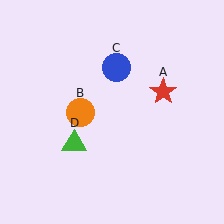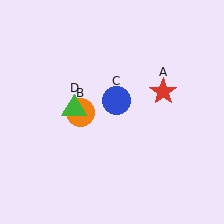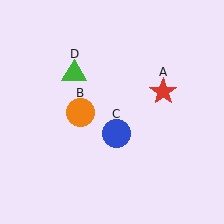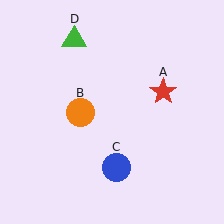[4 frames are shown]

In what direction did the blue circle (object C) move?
The blue circle (object C) moved down.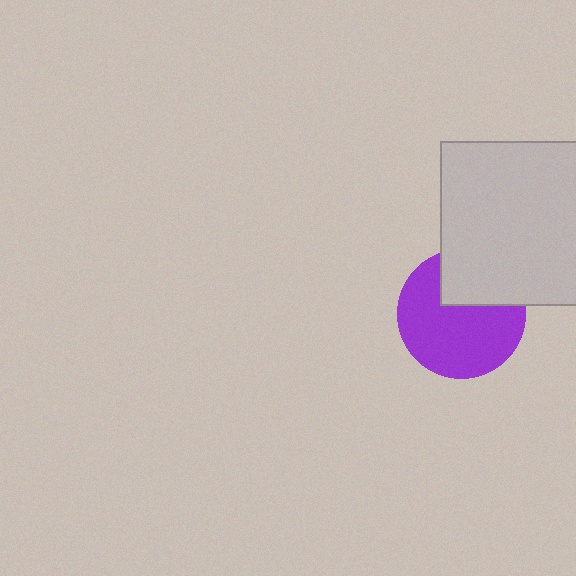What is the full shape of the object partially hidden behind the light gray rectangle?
The partially hidden object is a purple circle.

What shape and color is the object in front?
The object in front is a light gray rectangle.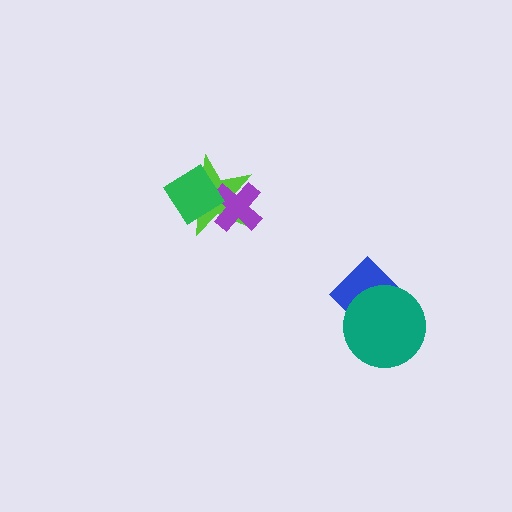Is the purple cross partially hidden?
Yes, it is partially covered by another shape.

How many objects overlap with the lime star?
2 objects overlap with the lime star.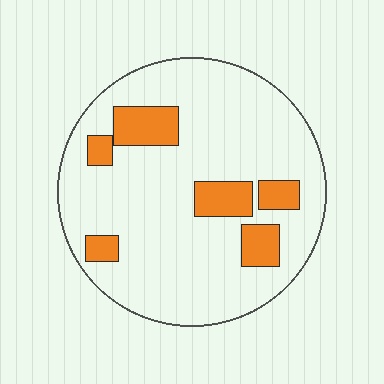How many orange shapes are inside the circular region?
6.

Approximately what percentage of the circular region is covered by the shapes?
Approximately 15%.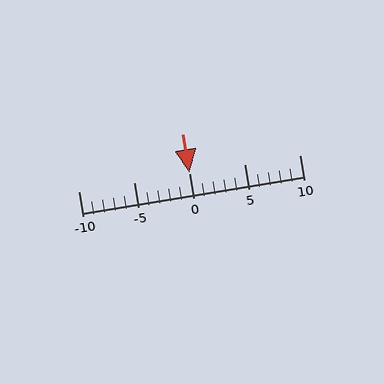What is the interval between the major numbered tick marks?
The major tick marks are spaced 5 units apart.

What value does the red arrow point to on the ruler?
The red arrow points to approximately 0.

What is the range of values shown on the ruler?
The ruler shows values from -10 to 10.